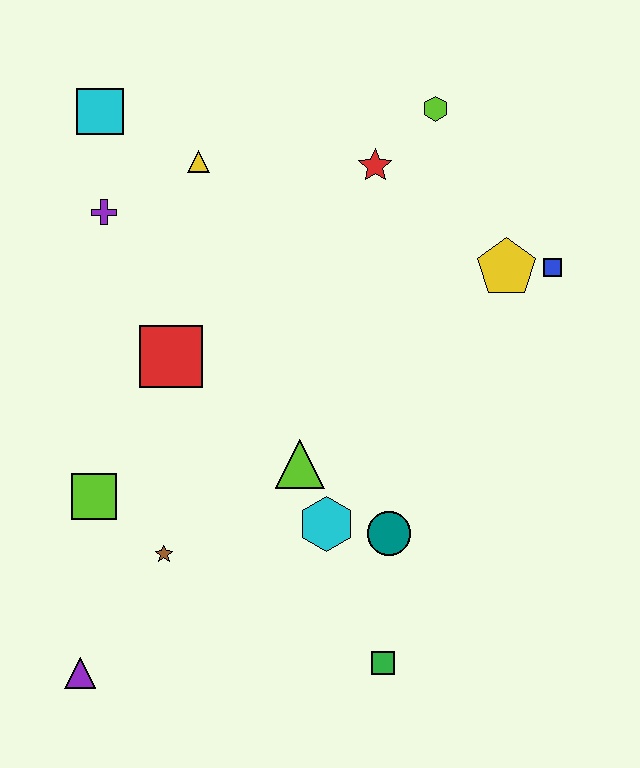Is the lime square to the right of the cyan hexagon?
No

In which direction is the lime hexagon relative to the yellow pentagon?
The lime hexagon is above the yellow pentagon.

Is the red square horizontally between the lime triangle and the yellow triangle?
No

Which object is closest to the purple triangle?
The brown star is closest to the purple triangle.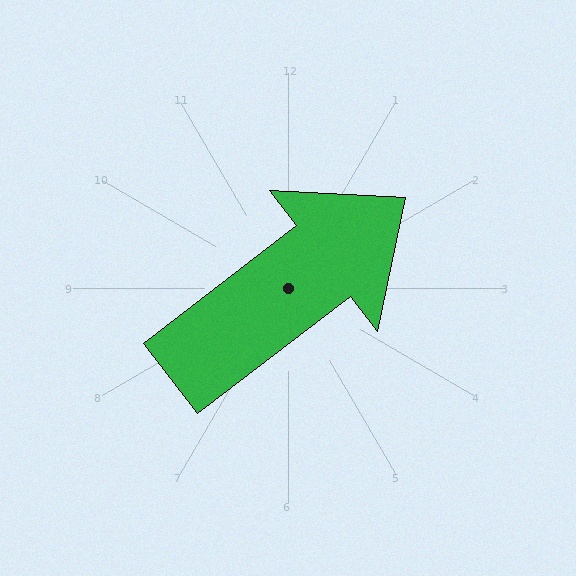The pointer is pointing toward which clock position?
Roughly 2 o'clock.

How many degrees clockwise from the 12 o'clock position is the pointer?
Approximately 52 degrees.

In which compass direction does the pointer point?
Northeast.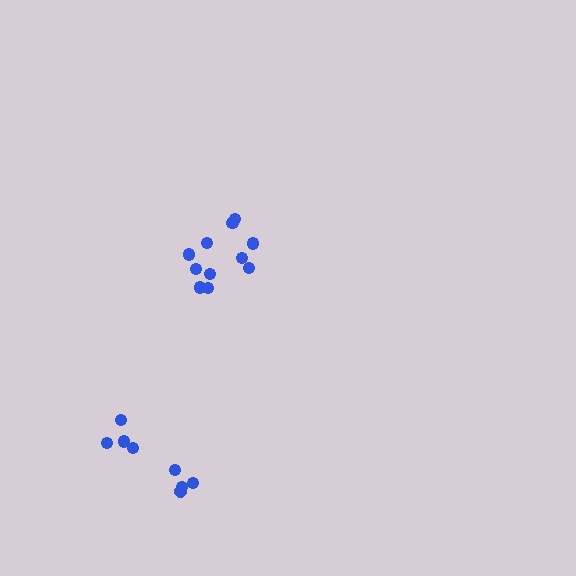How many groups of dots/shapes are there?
There are 2 groups.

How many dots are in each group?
Group 1: 8 dots, Group 2: 11 dots (19 total).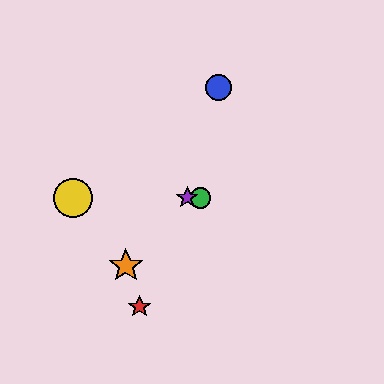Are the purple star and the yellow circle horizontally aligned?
Yes, both are at y≈198.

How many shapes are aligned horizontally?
3 shapes (the green circle, the yellow circle, the purple star) are aligned horizontally.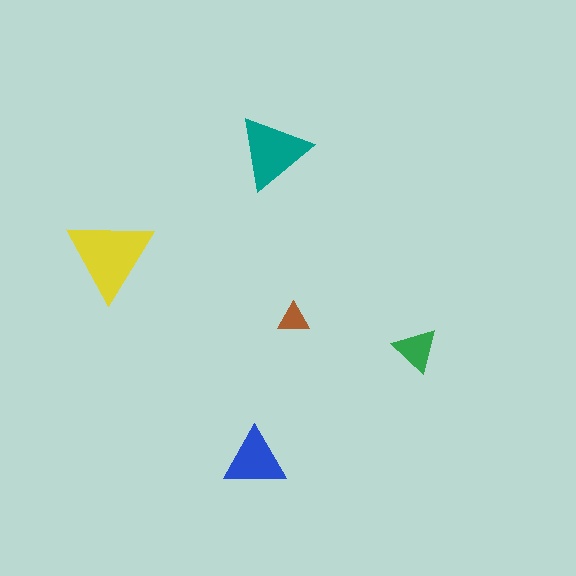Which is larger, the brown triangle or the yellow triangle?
The yellow one.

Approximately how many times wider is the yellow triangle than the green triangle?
About 2 times wider.